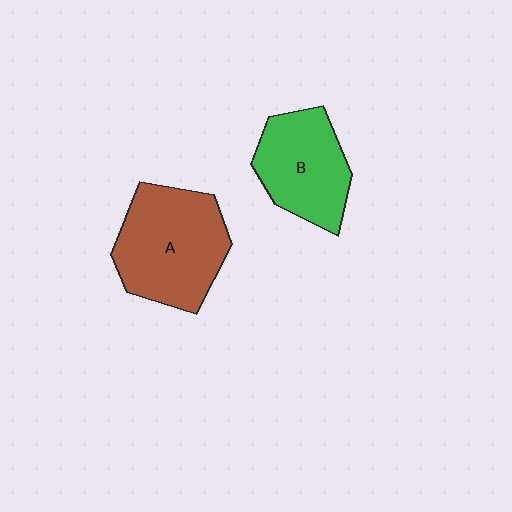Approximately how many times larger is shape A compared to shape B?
Approximately 1.3 times.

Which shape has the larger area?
Shape A (brown).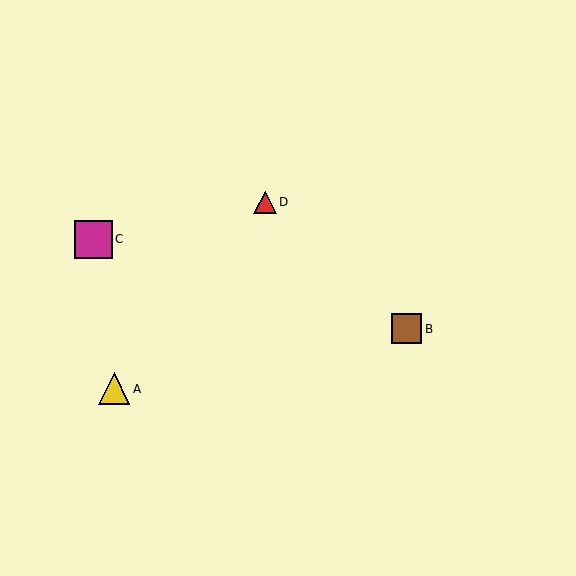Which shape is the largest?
The magenta square (labeled C) is the largest.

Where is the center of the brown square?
The center of the brown square is at (407, 329).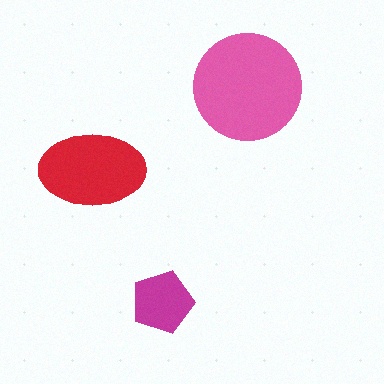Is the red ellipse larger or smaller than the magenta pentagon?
Larger.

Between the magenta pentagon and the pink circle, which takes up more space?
The pink circle.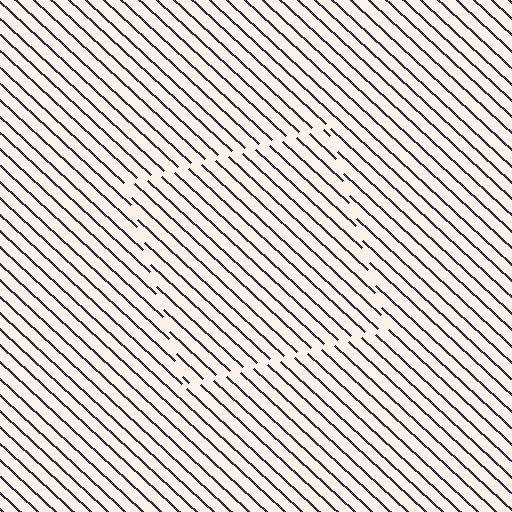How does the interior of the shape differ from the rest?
The interior of the shape contains the same grating, shifted by half a period — the contour is defined by the phase discontinuity where line-ends from the inner and outer gratings abut.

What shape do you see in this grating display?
An illusory square. The interior of the shape contains the same grating, shifted by half a period — the contour is defined by the phase discontinuity where line-ends from the inner and outer gratings abut.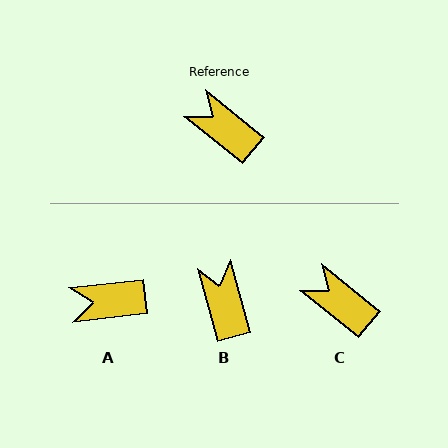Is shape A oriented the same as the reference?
No, it is off by about 45 degrees.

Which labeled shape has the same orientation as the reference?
C.